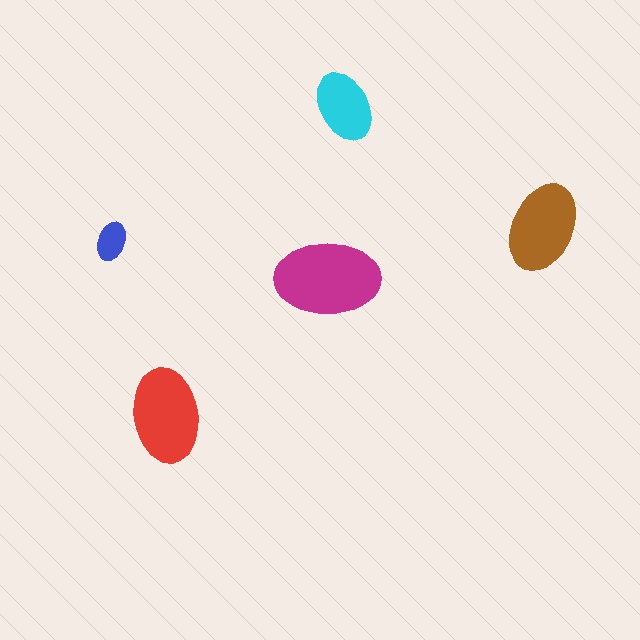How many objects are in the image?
There are 5 objects in the image.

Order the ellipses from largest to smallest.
the magenta one, the red one, the brown one, the cyan one, the blue one.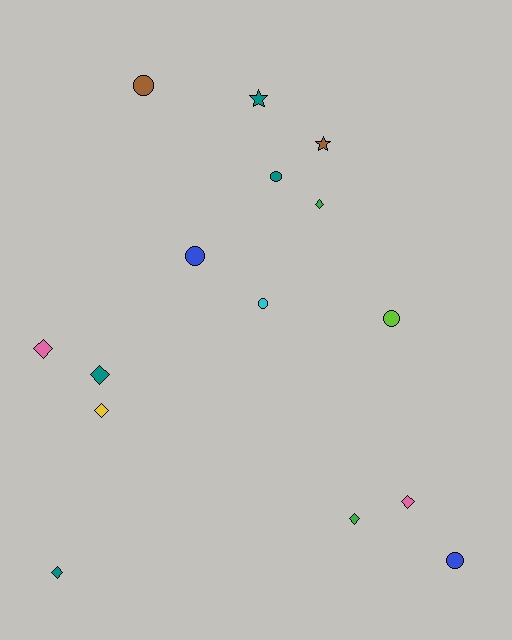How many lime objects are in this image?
There is 1 lime object.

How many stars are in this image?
There are 2 stars.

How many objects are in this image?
There are 15 objects.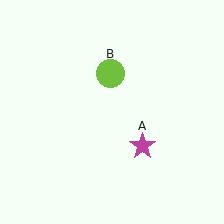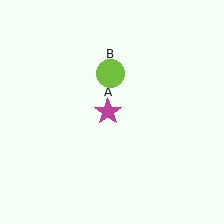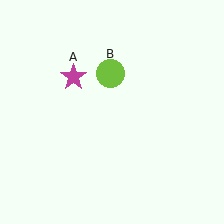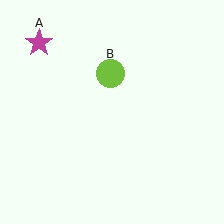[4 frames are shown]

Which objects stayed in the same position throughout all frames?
Lime circle (object B) remained stationary.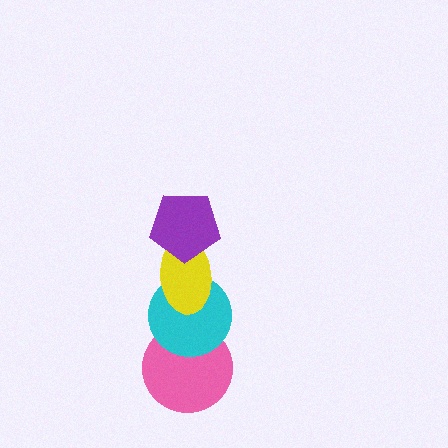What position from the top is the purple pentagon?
The purple pentagon is 1st from the top.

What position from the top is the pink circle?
The pink circle is 4th from the top.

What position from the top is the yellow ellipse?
The yellow ellipse is 2nd from the top.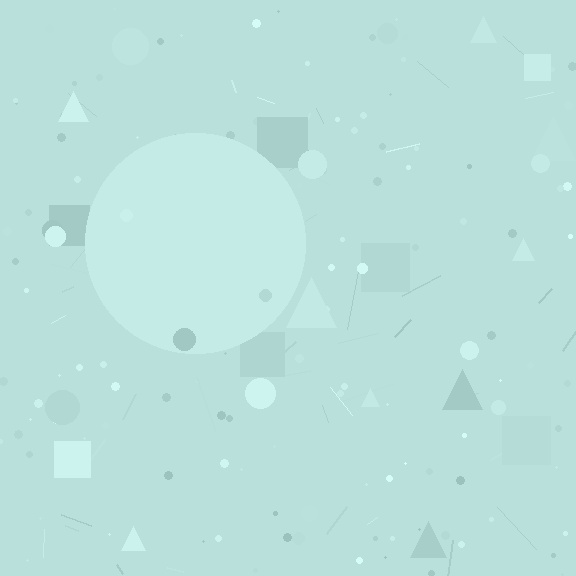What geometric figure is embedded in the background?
A circle is embedded in the background.